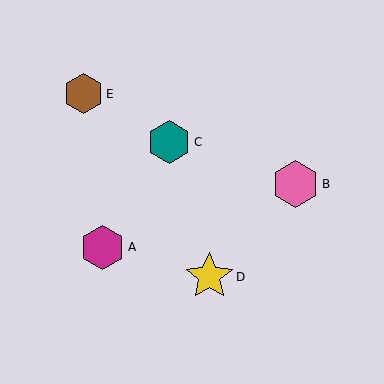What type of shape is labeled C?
Shape C is a teal hexagon.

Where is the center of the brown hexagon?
The center of the brown hexagon is at (83, 94).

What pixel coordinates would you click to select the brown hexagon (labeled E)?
Click at (83, 94) to select the brown hexagon E.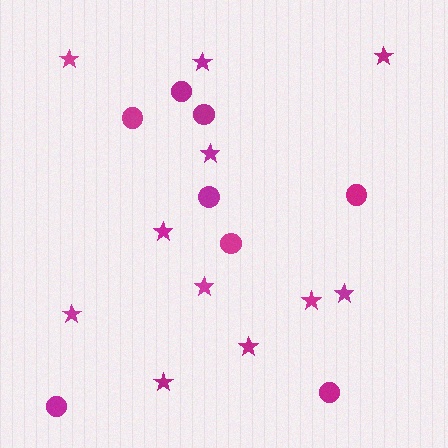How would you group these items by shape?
There are 2 groups: one group of stars (11) and one group of circles (8).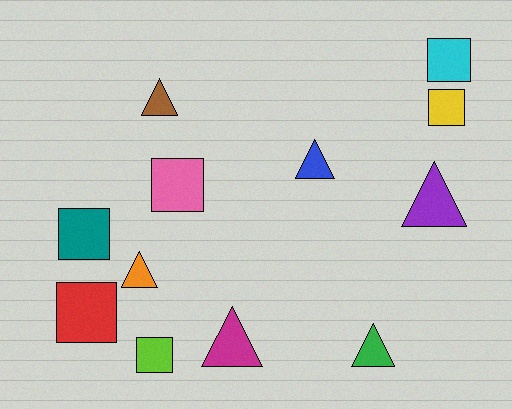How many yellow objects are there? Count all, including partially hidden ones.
There is 1 yellow object.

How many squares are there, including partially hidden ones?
There are 6 squares.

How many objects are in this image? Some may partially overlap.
There are 12 objects.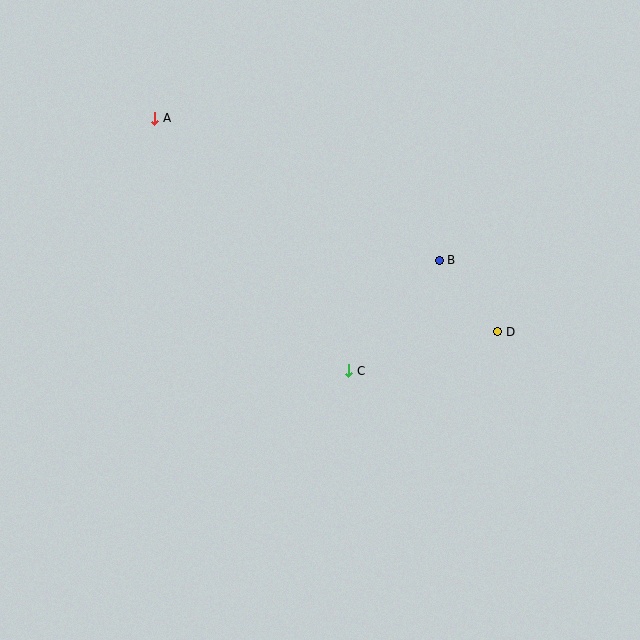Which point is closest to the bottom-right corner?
Point D is closest to the bottom-right corner.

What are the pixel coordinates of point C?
Point C is at (349, 371).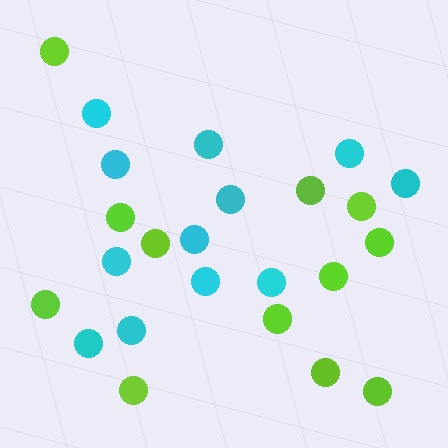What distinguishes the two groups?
There are 2 groups: one group of cyan circles (12) and one group of lime circles (12).